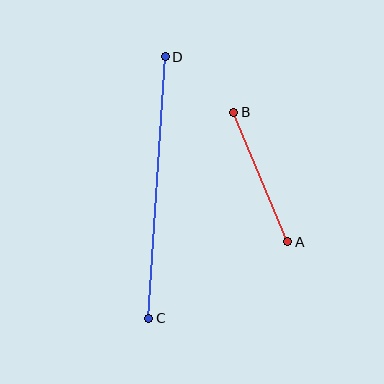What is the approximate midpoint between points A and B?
The midpoint is at approximately (261, 177) pixels.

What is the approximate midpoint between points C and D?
The midpoint is at approximately (157, 188) pixels.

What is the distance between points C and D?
The distance is approximately 262 pixels.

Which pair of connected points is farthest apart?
Points C and D are farthest apart.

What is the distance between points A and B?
The distance is approximately 141 pixels.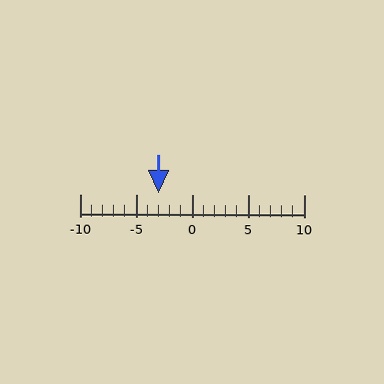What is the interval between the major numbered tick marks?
The major tick marks are spaced 5 units apart.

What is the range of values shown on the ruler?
The ruler shows values from -10 to 10.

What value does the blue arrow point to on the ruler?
The blue arrow points to approximately -3.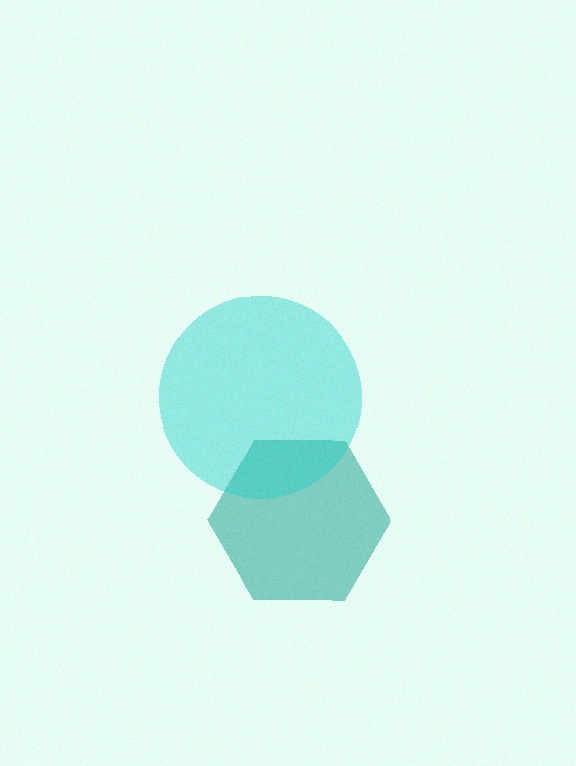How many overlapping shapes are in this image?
There are 2 overlapping shapes in the image.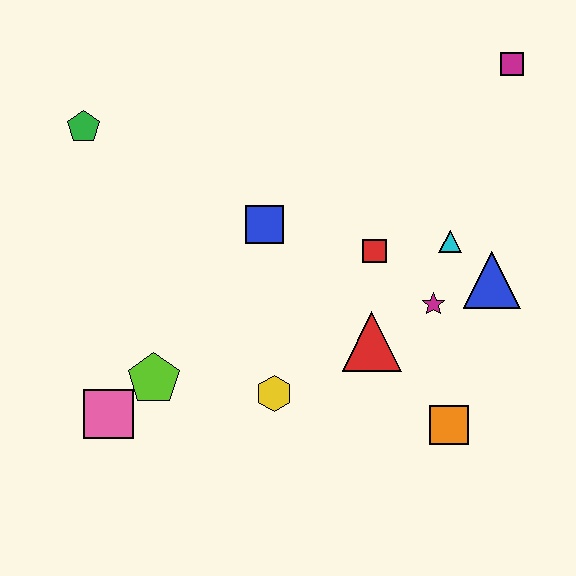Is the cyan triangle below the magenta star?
No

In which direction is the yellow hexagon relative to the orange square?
The yellow hexagon is to the left of the orange square.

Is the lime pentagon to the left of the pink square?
No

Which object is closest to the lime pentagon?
The pink square is closest to the lime pentagon.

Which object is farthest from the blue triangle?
The green pentagon is farthest from the blue triangle.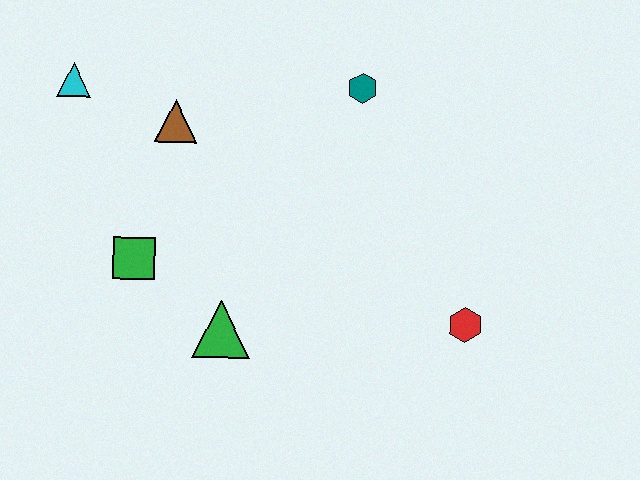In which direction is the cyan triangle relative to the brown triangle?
The cyan triangle is to the left of the brown triangle.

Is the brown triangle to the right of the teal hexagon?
No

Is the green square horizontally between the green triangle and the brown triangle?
No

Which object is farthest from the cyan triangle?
The red hexagon is farthest from the cyan triangle.